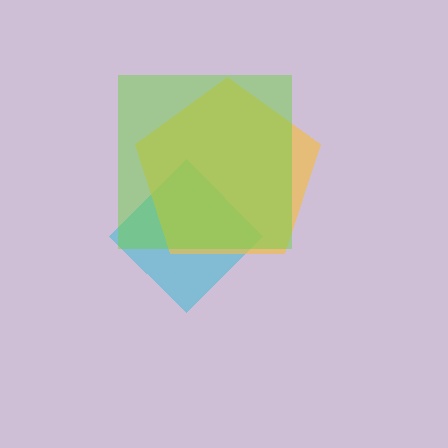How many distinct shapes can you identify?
There are 3 distinct shapes: a cyan diamond, a yellow pentagon, a lime square.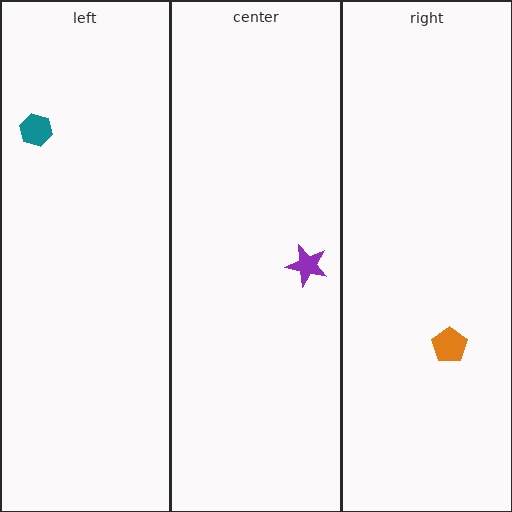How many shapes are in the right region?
1.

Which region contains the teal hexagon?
The left region.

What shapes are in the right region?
The orange pentagon.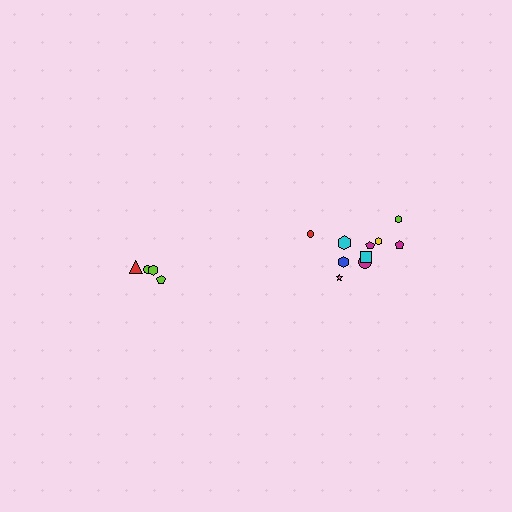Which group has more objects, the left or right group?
The right group.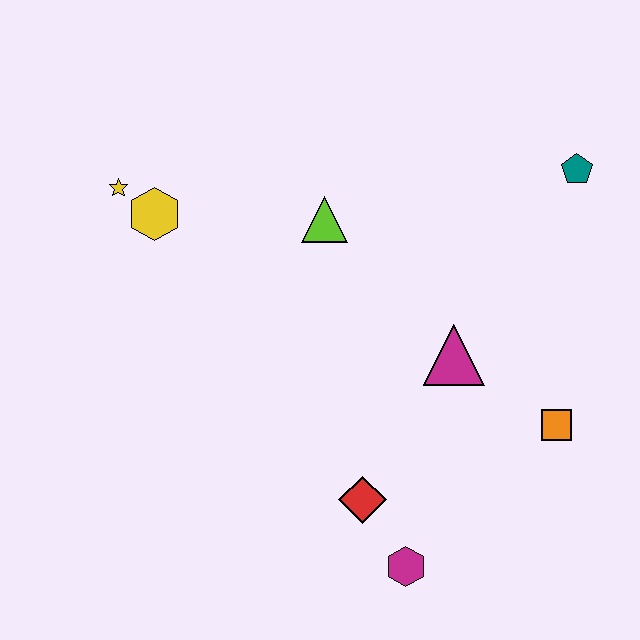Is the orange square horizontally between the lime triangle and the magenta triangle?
No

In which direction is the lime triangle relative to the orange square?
The lime triangle is to the left of the orange square.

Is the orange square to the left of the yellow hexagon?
No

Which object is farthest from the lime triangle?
The magenta hexagon is farthest from the lime triangle.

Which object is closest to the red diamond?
The magenta hexagon is closest to the red diamond.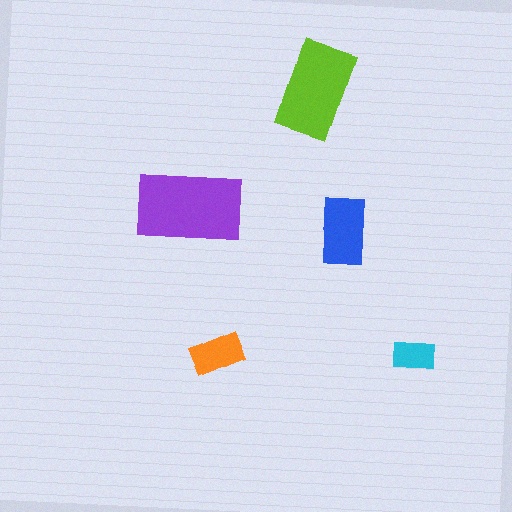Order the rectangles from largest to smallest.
the purple one, the lime one, the blue one, the orange one, the cyan one.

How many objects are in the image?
There are 5 objects in the image.